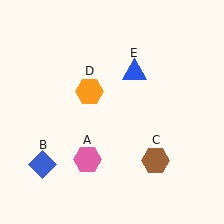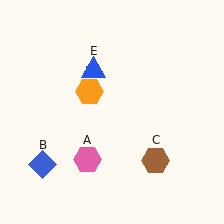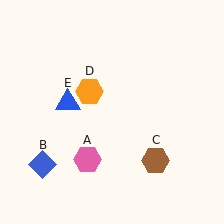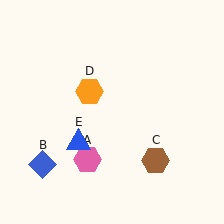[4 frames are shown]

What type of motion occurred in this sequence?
The blue triangle (object E) rotated counterclockwise around the center of the scene.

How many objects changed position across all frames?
1 object changed position: blue triangle (object E).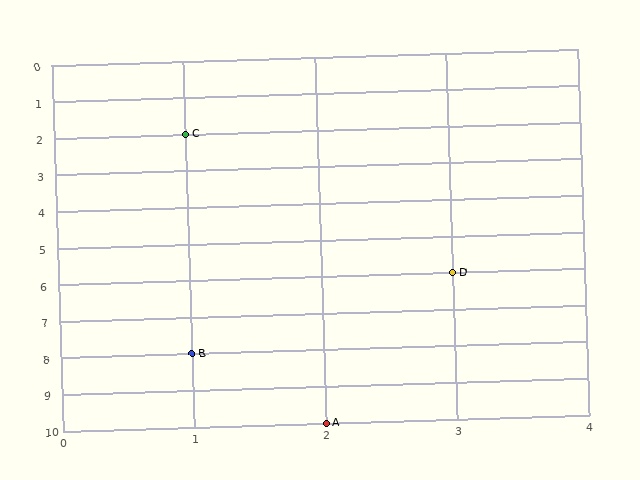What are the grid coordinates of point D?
Point D is at grid coordinates (3, 6).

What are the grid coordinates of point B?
Point B is at grid coordinates (1, 8).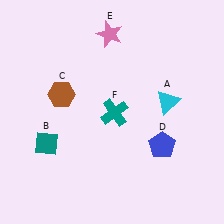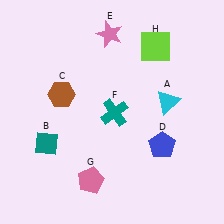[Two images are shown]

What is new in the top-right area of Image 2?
A lime square (H) was added in the top-right area of Image 2.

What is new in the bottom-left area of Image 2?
A pink pentagon (G) was added in the bottom-left area of Image 2.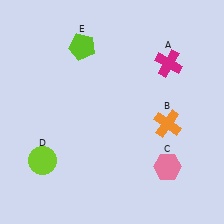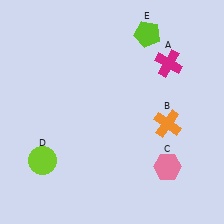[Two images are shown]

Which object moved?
The lime pentagon (E) moved right.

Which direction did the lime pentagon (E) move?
The lime pentagon (E) moved right.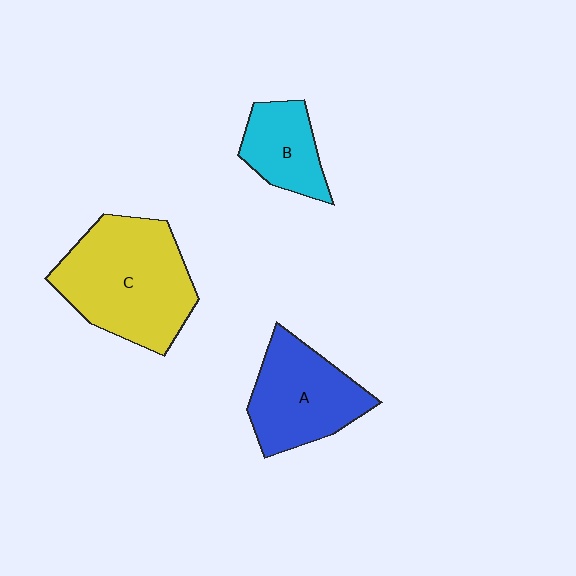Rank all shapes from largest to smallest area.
From largest to smallest: C (yellow), A (blue), B (cyan).